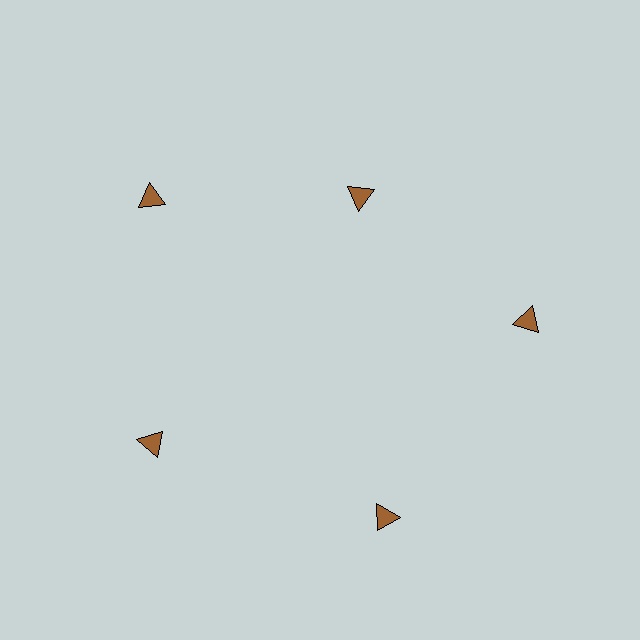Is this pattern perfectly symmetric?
No. The 5 brown triangles are arranged in a ring, but one element near the 1 o'clock position is pulled inward toward the center, breaking the 5-fold rotational symmetry.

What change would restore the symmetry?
The symmetry would be restored by moving it outward, back onto the ring so that all 5 triangles sit at equal angles and equal distance from the center.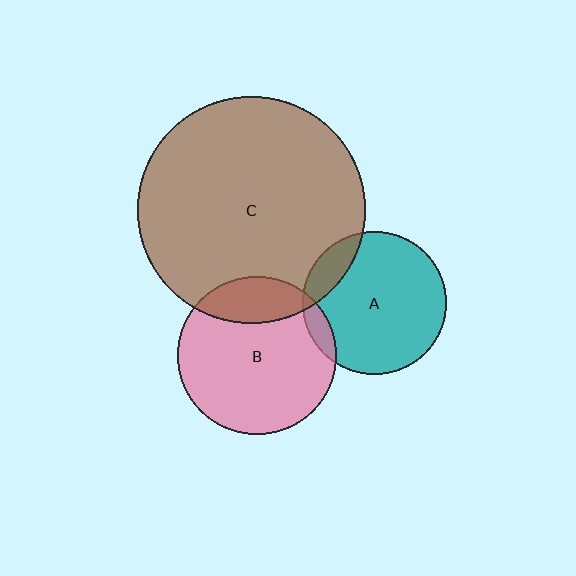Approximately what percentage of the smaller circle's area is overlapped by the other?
Approximately 15%.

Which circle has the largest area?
Circle C (brown).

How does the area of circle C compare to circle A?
Approximately 2.5 times.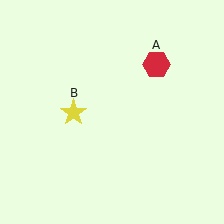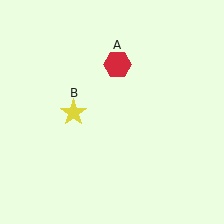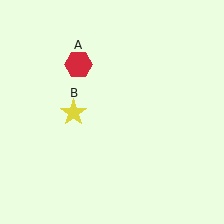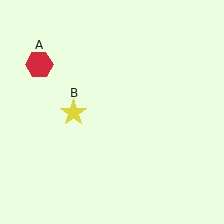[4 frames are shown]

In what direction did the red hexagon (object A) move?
The red hexagon (object A) moved left.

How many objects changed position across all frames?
1 object changed position: red hexagon (object A).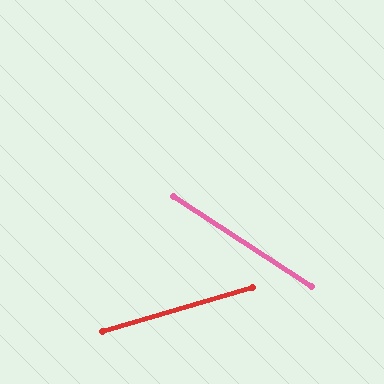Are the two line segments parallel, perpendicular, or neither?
Neither parallel nor perpendicular — they differ by about 50°.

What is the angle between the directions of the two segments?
Approximately 50 degrees.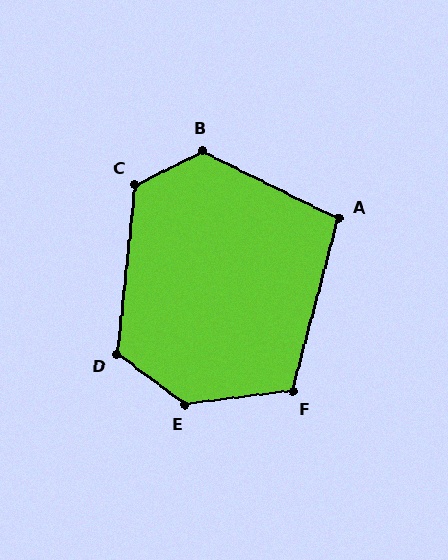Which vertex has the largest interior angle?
E, at approximately 136 degrees.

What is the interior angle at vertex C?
Approximately 122 degrees (obtuse).